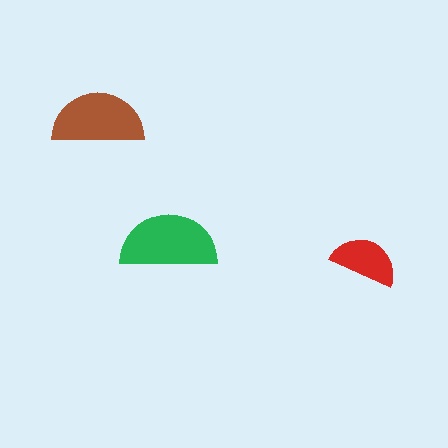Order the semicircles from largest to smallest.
the green one, the brown one, the red one.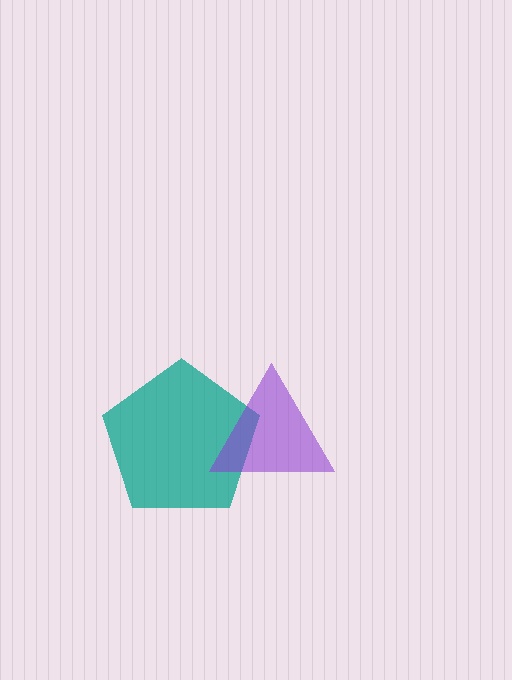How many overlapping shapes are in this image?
There are 2 overlapping shapes in the image.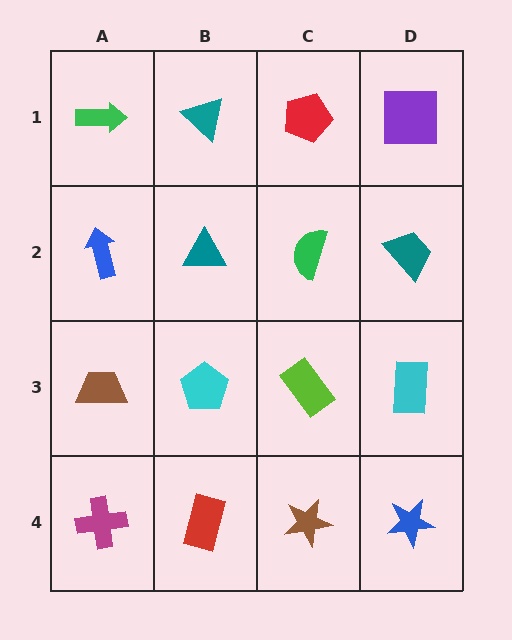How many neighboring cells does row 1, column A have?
2.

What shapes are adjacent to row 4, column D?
A cyan rectangle (row 3, column D), a brown star (row 4, column C).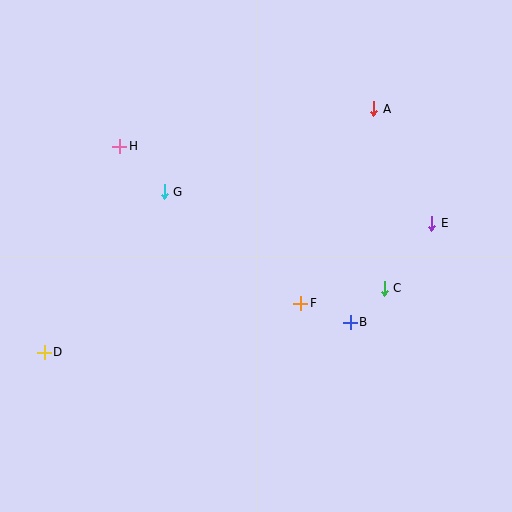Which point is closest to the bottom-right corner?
Point B is closest to the bottom-right corner.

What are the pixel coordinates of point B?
Point B is at (350, 322).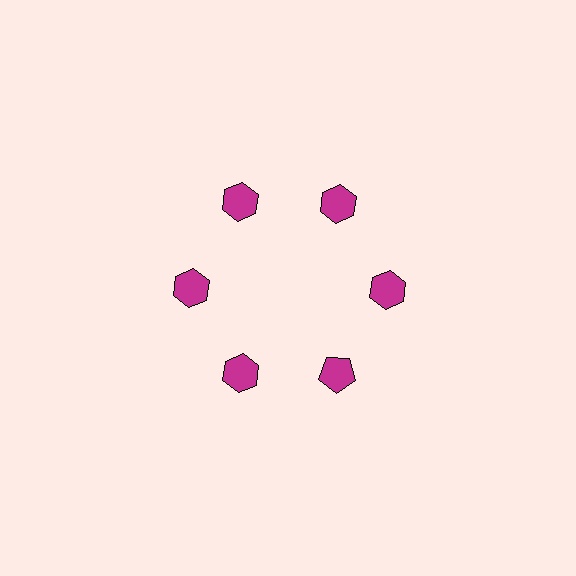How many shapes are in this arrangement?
There are 6 shapes arranged in a ring pattern.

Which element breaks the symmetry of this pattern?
The magenta pentagon at roughly the 5 o'clock position breaks the symmetry. All other shapes are magenta hexagons.